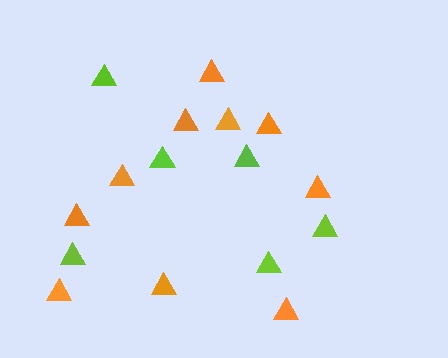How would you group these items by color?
There are 2 groups: one group of orange triangles (10) and one group of lime triangles (6).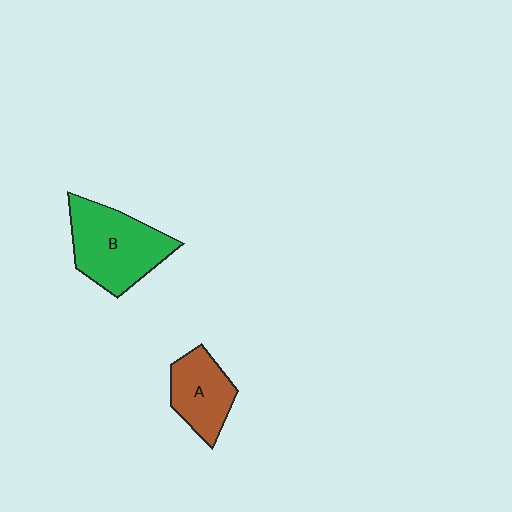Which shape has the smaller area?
Shape A (brown).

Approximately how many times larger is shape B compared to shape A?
Approximately 1.5 times.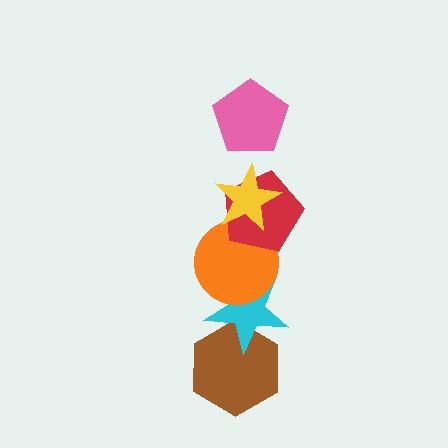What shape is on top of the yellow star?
The pink pentagon is on top of the yellow star.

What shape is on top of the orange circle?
The red pentagon is on top of the orange circle.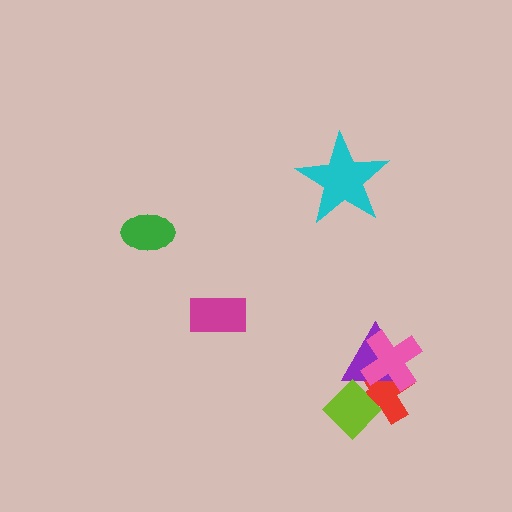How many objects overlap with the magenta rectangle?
0 objects overlap with the magenta rectangle.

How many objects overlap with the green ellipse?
0 objects overlap with the green ellipse.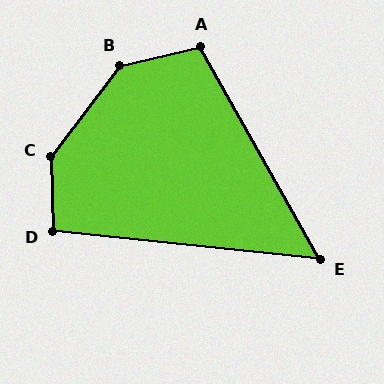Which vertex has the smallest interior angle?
E, at approximately 55 degrees.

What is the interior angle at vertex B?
Approximately 140 degrees (obtuse).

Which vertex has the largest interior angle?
C, at approximately 142 degrees.